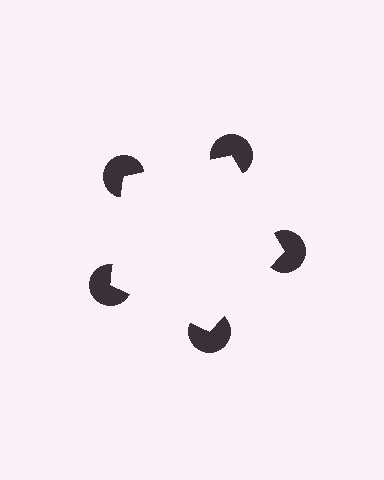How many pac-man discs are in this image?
There are 5 — one at each vertex of the illusory pentagon.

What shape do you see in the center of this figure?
An illusory pentagon — its edges are inferred from the aligned wedge cuts in the pac-man discs, not physically drawn.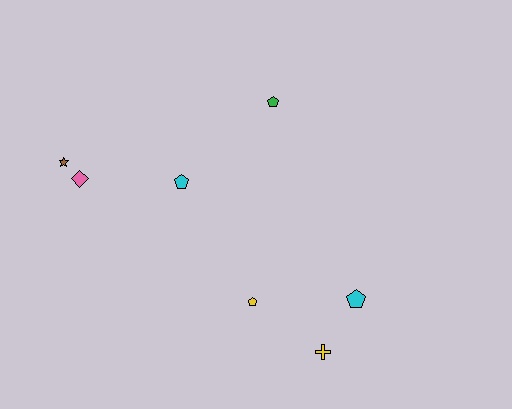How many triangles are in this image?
There are no triangles.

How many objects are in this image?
There are 7 objects.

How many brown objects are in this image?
There is 1 brown object.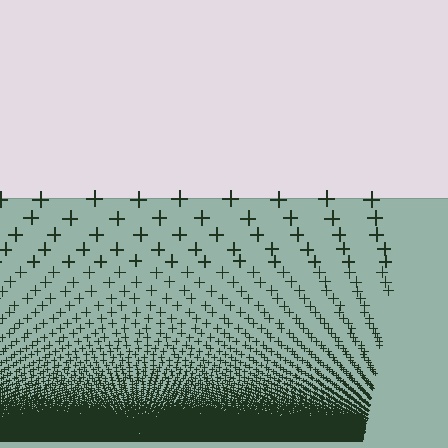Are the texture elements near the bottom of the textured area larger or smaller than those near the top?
Smaller. The gradient is inverted — elements near the bottom are smaller and denser.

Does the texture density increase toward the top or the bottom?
Density increases toward the bottom.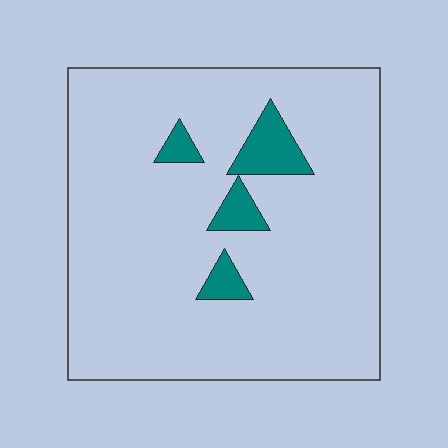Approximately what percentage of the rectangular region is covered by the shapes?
Approximately 10%.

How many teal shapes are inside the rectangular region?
4.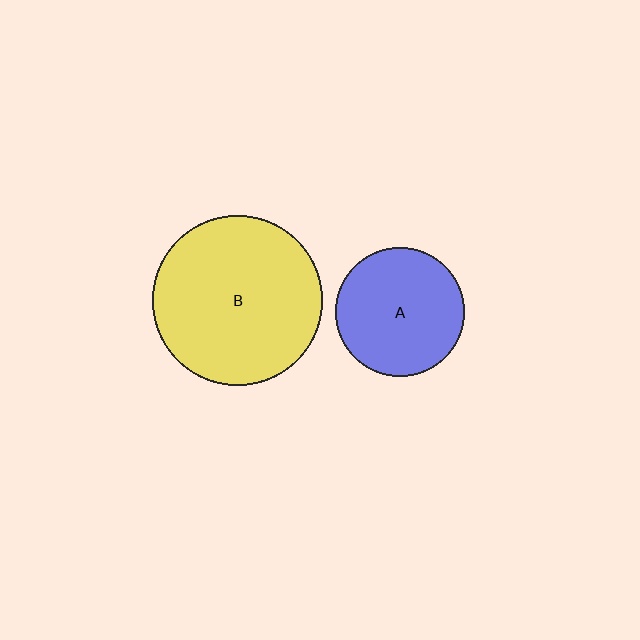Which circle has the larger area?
Circle B (yellow).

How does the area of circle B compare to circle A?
Approximately 1.7 times.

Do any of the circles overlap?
No, none of the circles overlap.